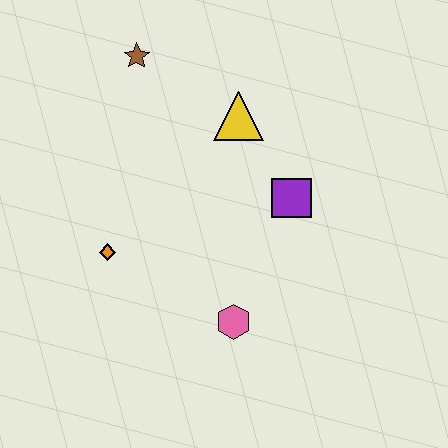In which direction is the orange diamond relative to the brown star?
The orange diamond is below the brown star.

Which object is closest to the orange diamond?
The pink hexagon is closest to the orange diamond.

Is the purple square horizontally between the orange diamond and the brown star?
No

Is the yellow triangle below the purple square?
No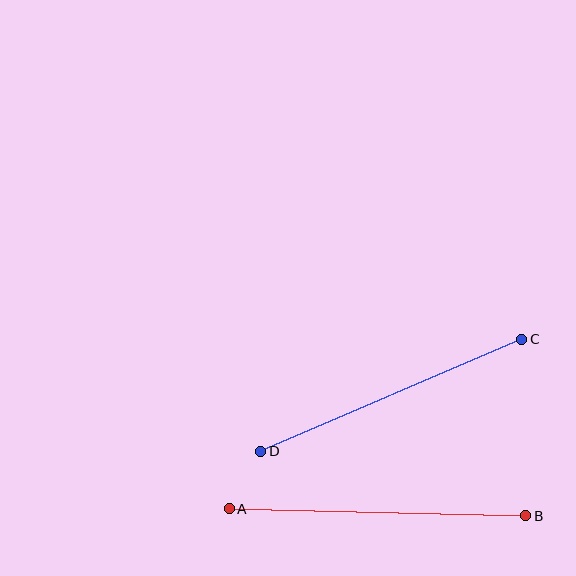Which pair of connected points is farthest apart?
Points A and B are farthest apart.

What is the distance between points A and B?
The distance is approximately 297 pixels.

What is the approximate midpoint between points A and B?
The midpoint is at approximately (377, 512) pixels.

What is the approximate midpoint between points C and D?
The midpoint is at approximately (391, 395) pixels.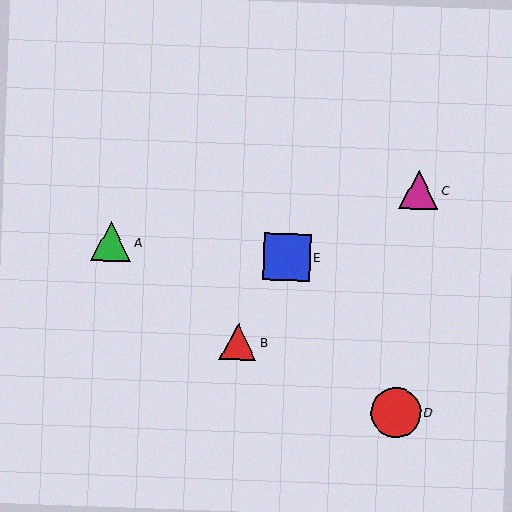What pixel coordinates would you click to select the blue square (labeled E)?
Click at (287, 257) to select the blue square E.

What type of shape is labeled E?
Shape E is a blue square.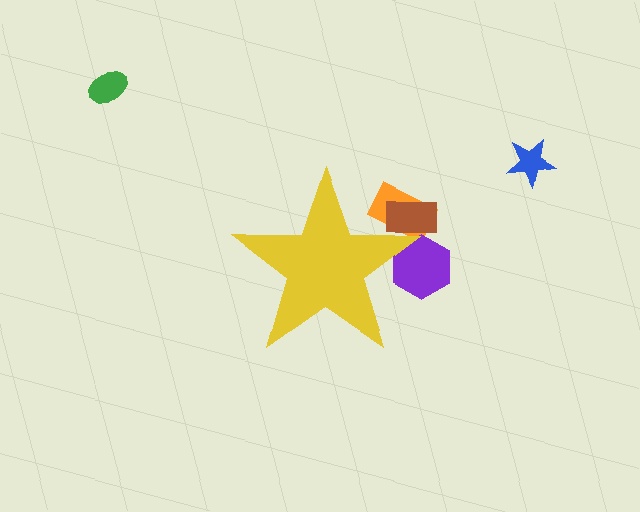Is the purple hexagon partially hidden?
Yes, the purple hexagon is partially hidden behind the yellow star.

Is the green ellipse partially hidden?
No, the green ellipse is fully visible.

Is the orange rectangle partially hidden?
Yes, the orange rectangle is partially hidden behind the yellow star.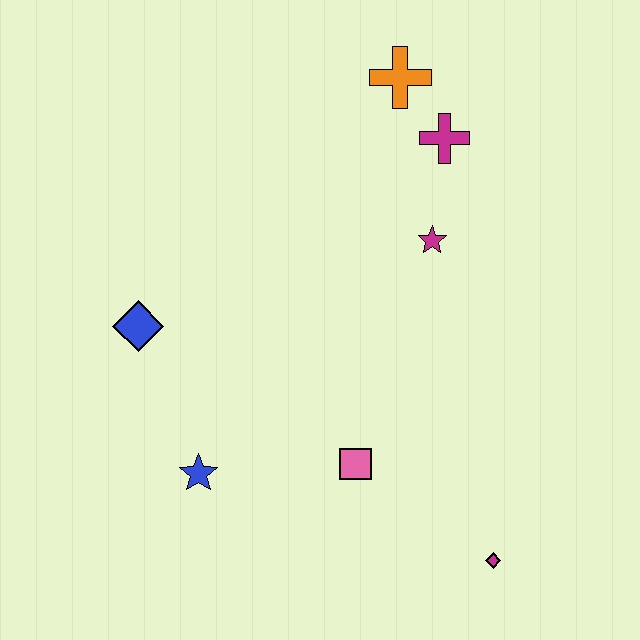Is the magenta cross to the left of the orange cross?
No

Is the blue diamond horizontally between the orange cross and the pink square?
No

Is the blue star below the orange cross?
Yes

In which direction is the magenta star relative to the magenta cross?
The magenta star is below the magenta cross.